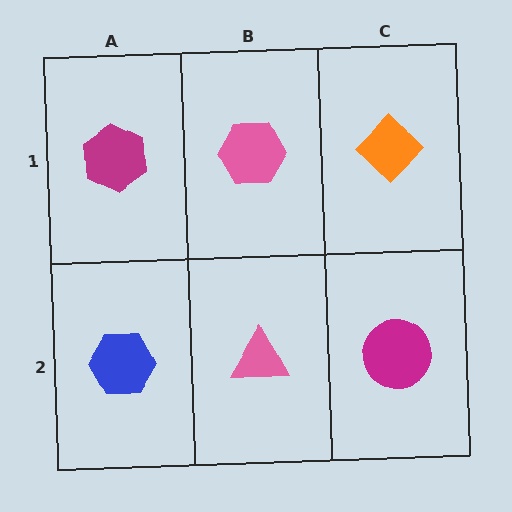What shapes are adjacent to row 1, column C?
A magenta circle (row 2, column C), a pink hexagon (row 1, column B).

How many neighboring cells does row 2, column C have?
2.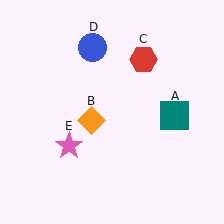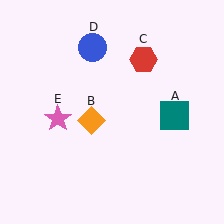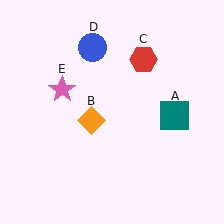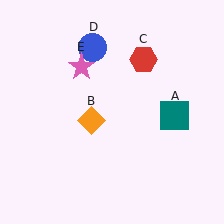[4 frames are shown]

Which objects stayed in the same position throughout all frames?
Teal square (object A) and orange diamond (object B) and red hexagon (object C) and blue circle (object D) remained stationary.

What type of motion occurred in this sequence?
The pink star (object E) rotated clockwise around the center of the scene.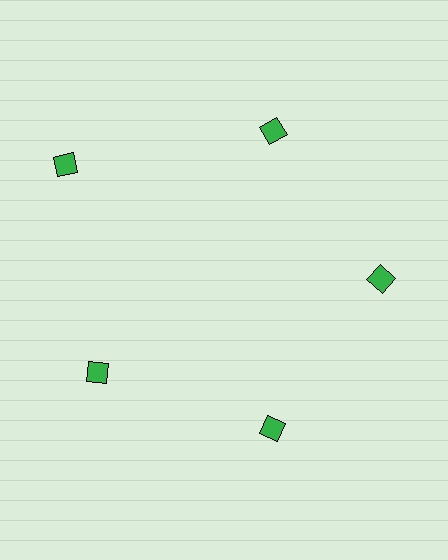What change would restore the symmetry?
The symmetry would be restored by moving it inward, back onto the ring so that all 5 diamonds sit at equal angles and equal distance from the center.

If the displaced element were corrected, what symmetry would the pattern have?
It would have 5-fold rotational symmetry — the pattern would map onto itself every 72 degrees.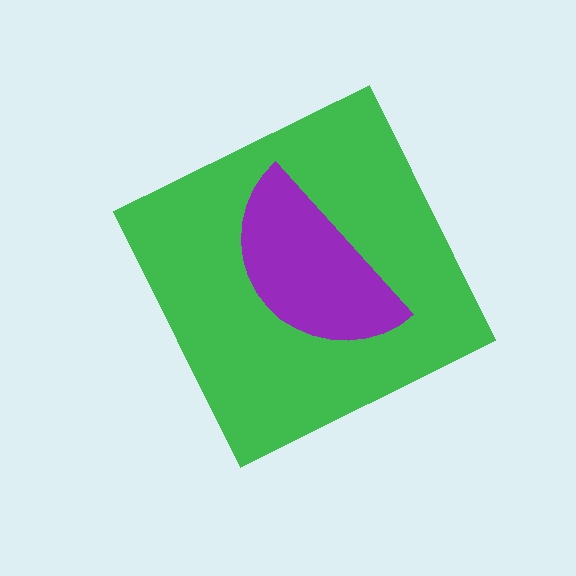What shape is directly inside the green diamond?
The purple semicircle.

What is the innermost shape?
The purple semicircle.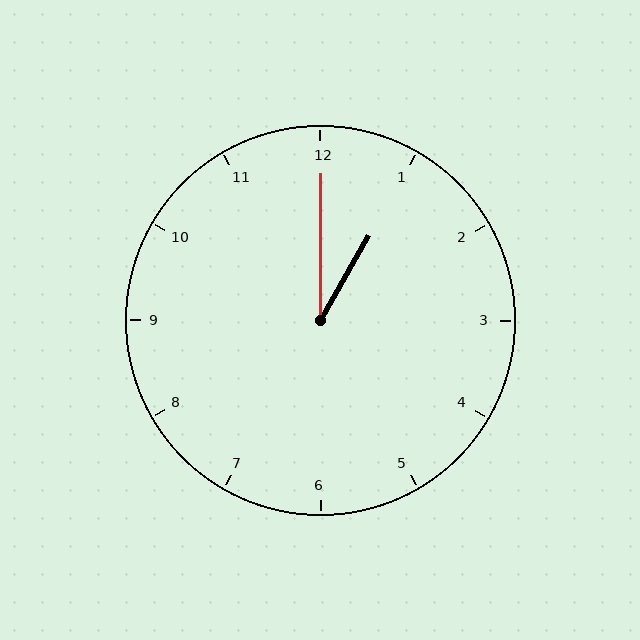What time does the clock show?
1:00.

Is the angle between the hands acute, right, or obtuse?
It is acute.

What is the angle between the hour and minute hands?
Approximately 30 degrees.